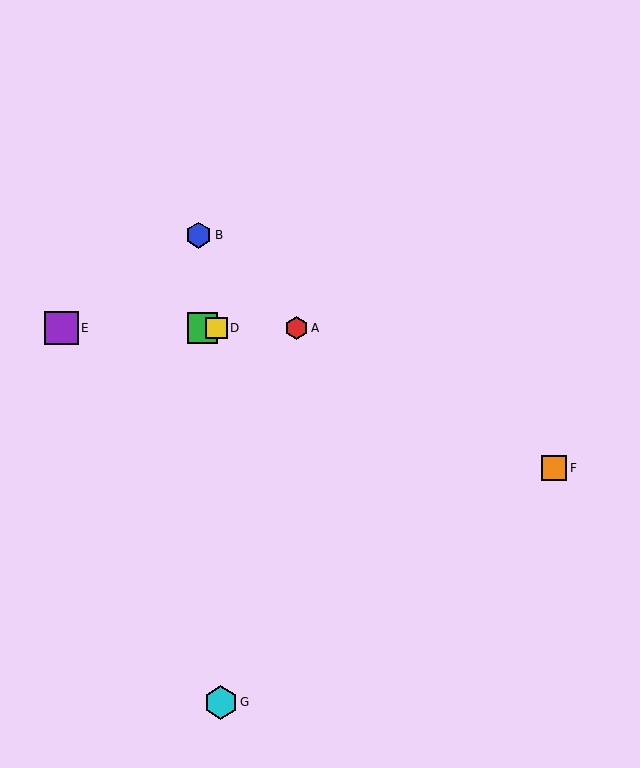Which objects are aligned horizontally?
Objects A, C, D, E are aligned horizontally.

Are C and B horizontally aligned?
No, C is at y≈328 and B is at y≈235.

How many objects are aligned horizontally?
4 objects (A, C, D, E) are aligned horizontally.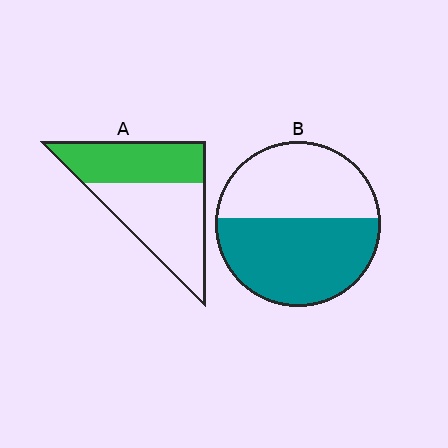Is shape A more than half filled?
No.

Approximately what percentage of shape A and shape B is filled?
A is approximately 45% and B is approximately 55%.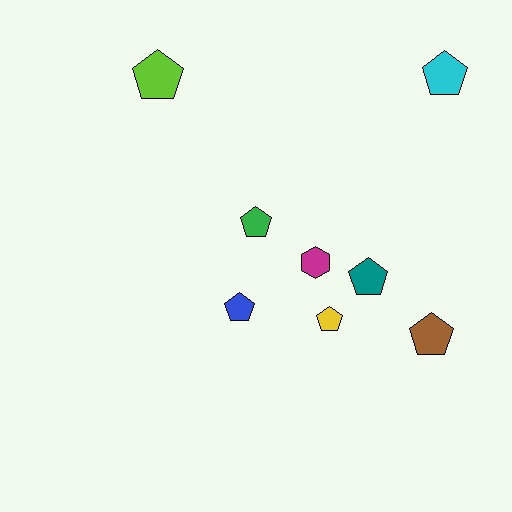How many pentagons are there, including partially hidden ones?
There are 7 pentagons.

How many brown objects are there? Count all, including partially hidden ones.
There is 1 brown object.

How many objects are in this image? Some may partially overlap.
There are 8 objects.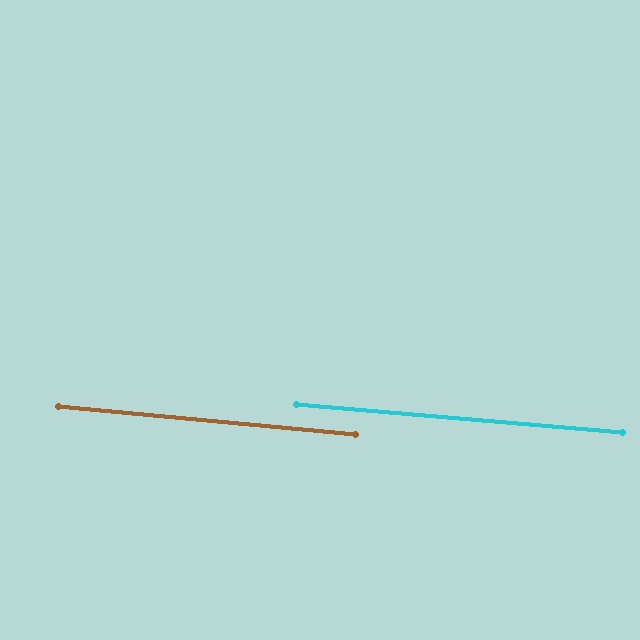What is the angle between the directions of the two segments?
Approximately 0 degrees.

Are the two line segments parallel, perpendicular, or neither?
Parallel — their directions differ by only 0.3°.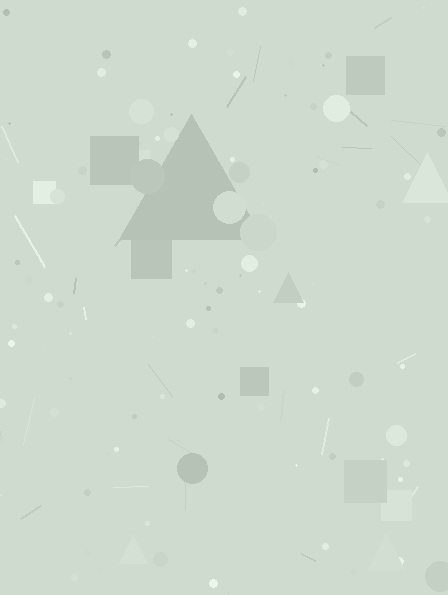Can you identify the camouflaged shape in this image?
The camouflaged shape is a triangle.